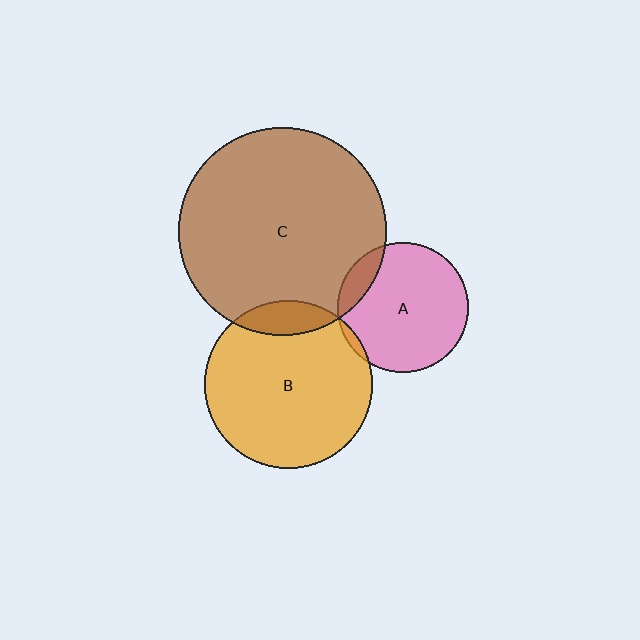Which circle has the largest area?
Circle C (brown).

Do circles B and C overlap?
Yes.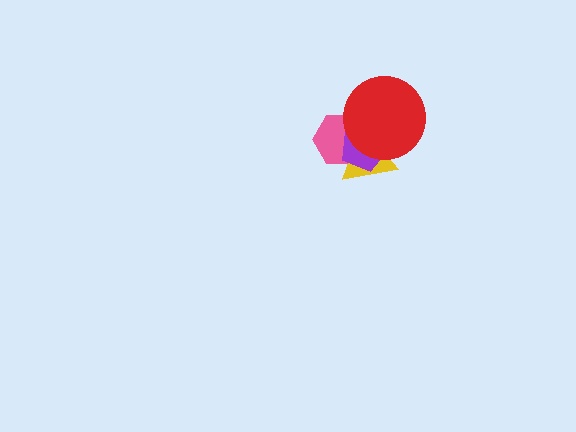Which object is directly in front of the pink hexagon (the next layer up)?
The yellow triangle is directly in front of the pink hexagon.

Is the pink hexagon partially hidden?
Yes, it is partially covered by another shape.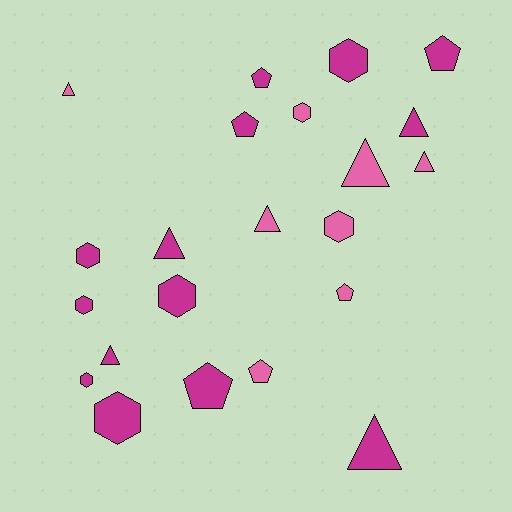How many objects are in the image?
There are 22 objects.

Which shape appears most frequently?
Hexagon, with 8 objects.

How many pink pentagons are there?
There are 2 pink pentagons.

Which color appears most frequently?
Magenta, with 14 objects.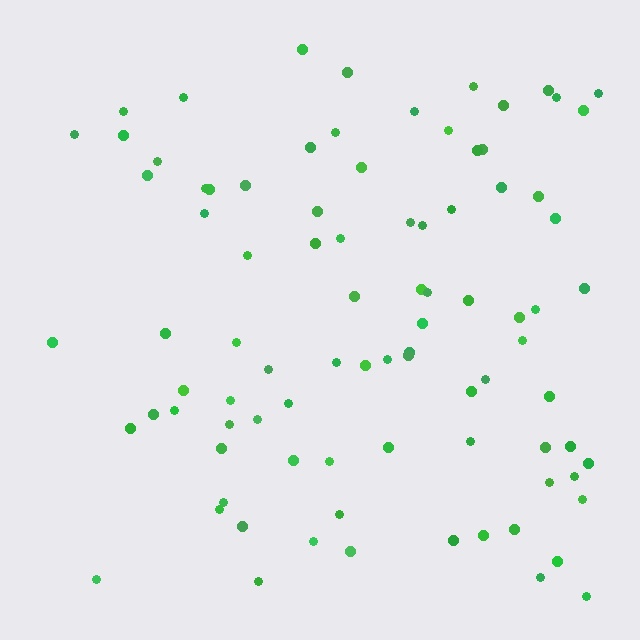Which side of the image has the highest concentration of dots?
The right.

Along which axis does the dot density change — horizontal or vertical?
Horizontal.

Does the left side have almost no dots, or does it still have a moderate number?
Still a moderate number, just noticeably fewer than the right.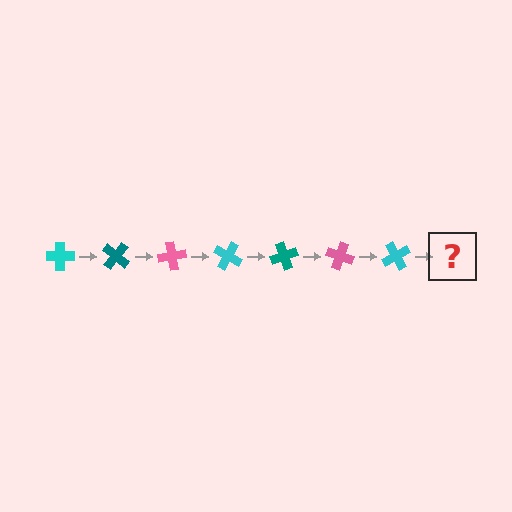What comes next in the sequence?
The next element should be a teal cross, rotated 280 degrees from the start.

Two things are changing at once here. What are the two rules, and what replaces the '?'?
The two rules are that it rotates 40 degrees each step and the color cycles through cyan, teal, and pink. The '?' should be a teal cross, rotated 280 degrees from the start.